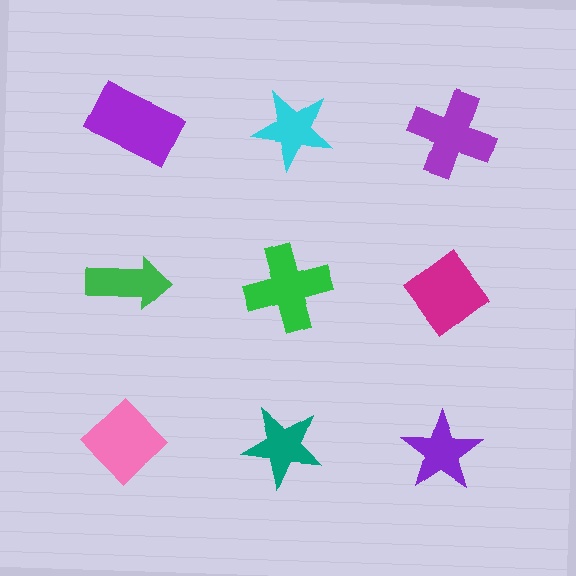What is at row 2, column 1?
A green arrow.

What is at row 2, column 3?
A magenta diamond.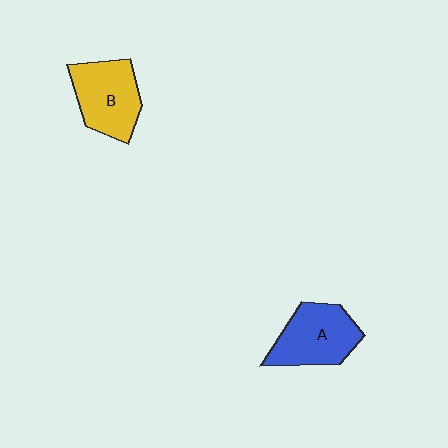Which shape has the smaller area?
Shape B (yellow).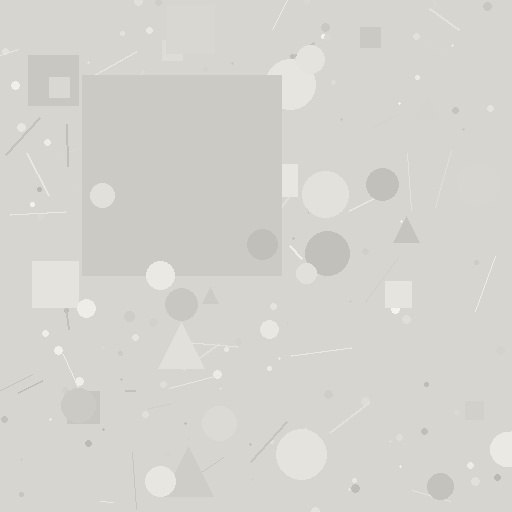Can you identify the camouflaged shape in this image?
The camouflaged shape is a square.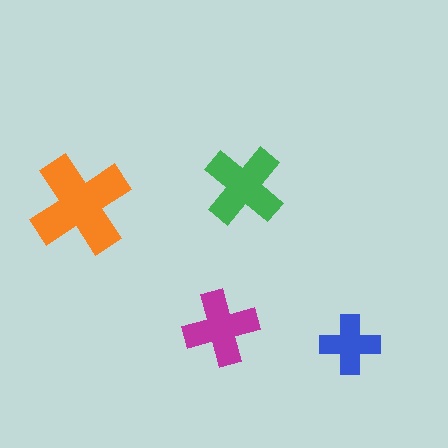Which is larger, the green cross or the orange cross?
The orange one.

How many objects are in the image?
There are 4 objects in the image.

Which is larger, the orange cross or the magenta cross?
The orange one.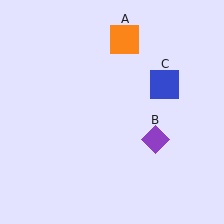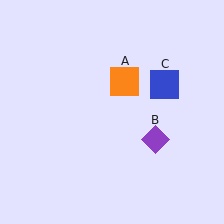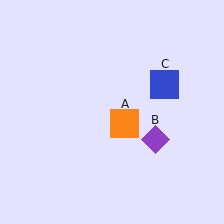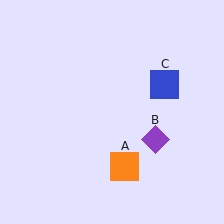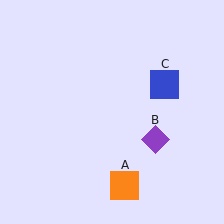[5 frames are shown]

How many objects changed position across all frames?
1 object changed position: orange square (object A).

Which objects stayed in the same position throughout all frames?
Purple diamond (object B) and blue square (object C) remained stationary.